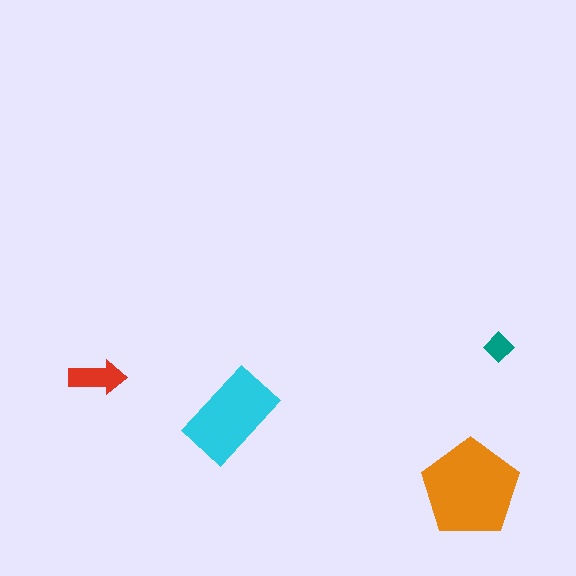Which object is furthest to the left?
The red arrow is leftmost.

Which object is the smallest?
The teal diamond.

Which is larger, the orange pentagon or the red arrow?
The orange pentagon.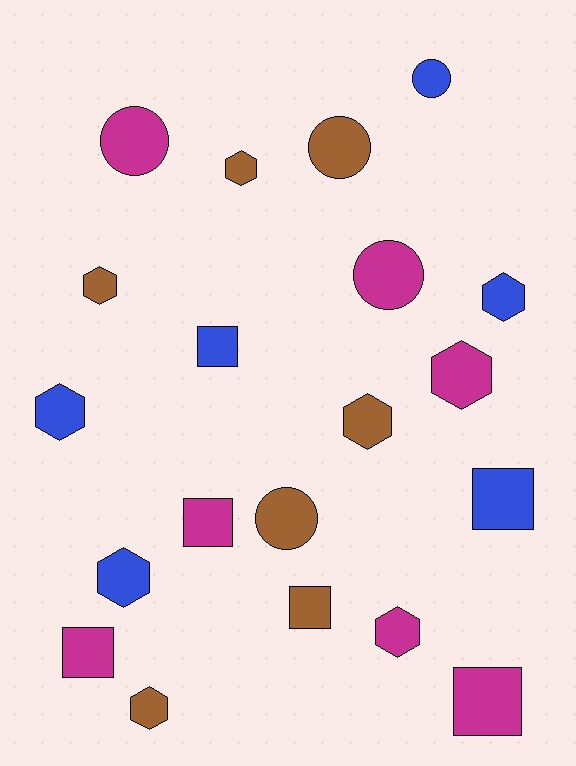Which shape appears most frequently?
Hexagon, with 9 objects.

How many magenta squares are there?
There are 3 magenta squares.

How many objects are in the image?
There are 20 objects.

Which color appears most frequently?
Brown, with 7 objects.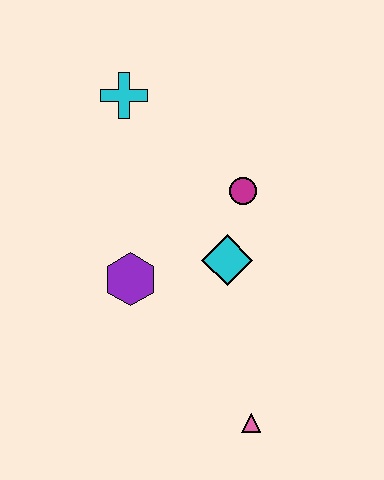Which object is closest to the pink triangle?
The cyan diamond is closest to the pink triangle.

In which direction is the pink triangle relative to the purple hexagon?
The pink triangle is below the purple hexagon.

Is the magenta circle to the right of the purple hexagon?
Yes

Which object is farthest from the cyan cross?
The pink triangle is farthest from the cyan cross.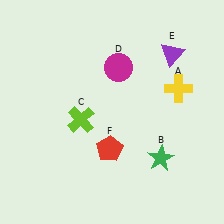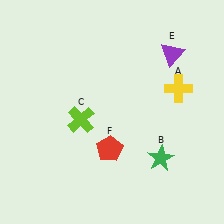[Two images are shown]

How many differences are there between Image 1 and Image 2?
There is 1 difference between the two images.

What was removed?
The magenta circle (D) was removed in Image 2.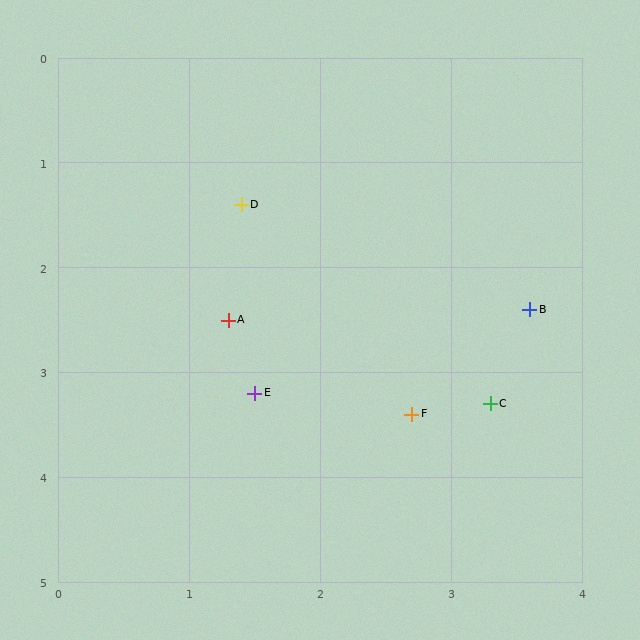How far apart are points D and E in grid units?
Points D and E are about 1.8 grid units apart.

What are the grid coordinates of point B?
Point B is at approximately (3.6, 2.4).